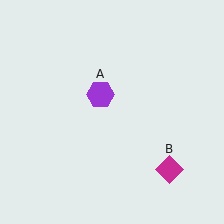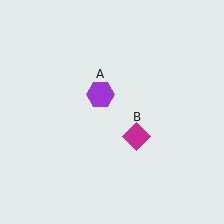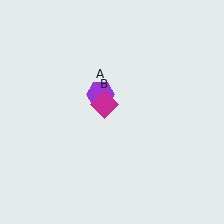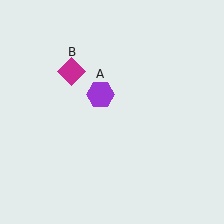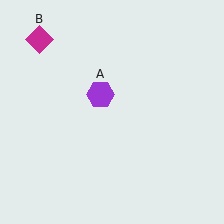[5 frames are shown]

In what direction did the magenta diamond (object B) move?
The magenta diamond (object B) moved up and to the left.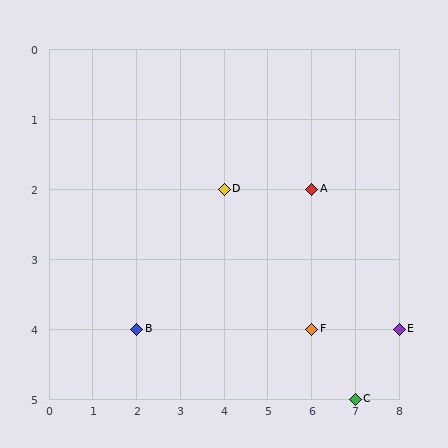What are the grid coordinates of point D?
Point D is at grid coordinates (4, 2).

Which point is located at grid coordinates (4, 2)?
Point D is at (4, 2).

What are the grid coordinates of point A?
Point A is at grid coordinates (6, 2).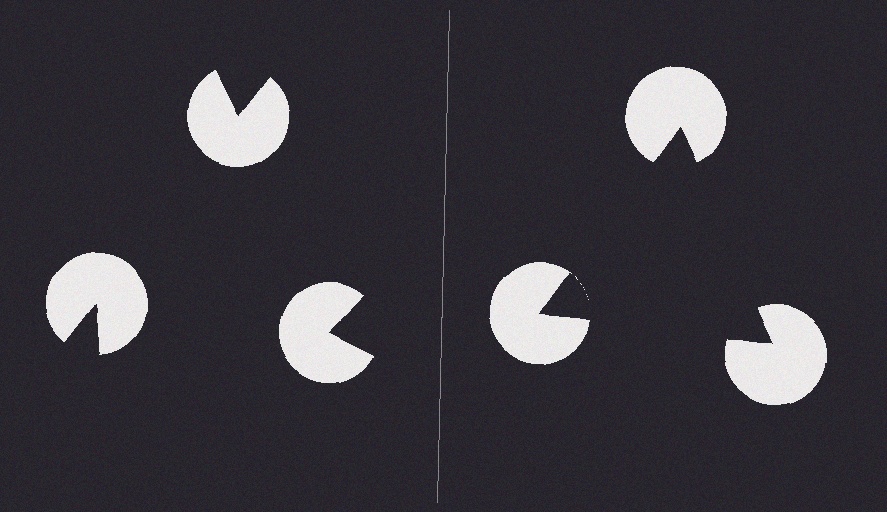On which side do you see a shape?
An illusory triangle appears on the right side. On the left side the wedge cuts are rotated, so no coherent shape forms.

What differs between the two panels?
The pac-man discs are positioned identically on both sides; only the wedge orientations differ. On the right they align to a triangle; on the left they are misaligned.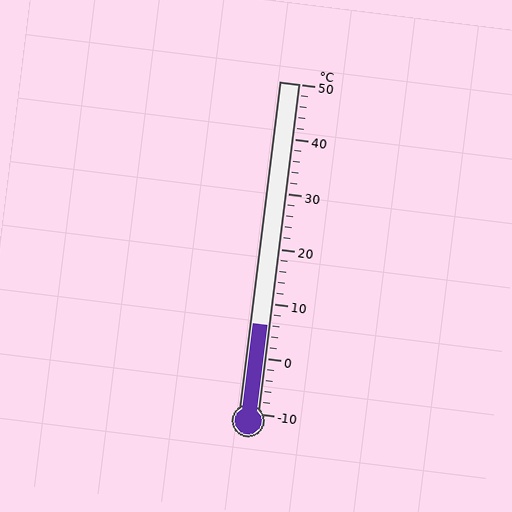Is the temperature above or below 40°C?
The temperature is below 40°C.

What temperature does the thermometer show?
The thermometer shows approximately 6°C.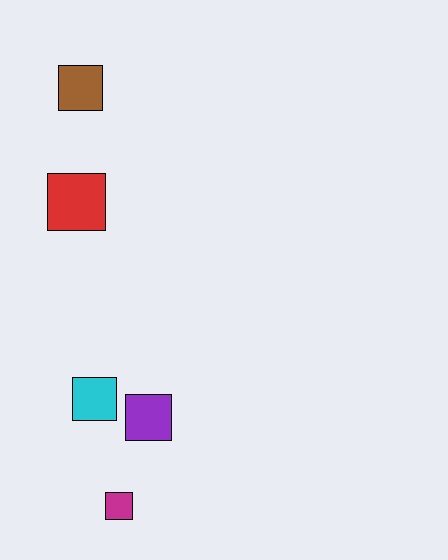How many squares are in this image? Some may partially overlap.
There are 5 squares.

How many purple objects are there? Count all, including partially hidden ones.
There is 1 purple object.